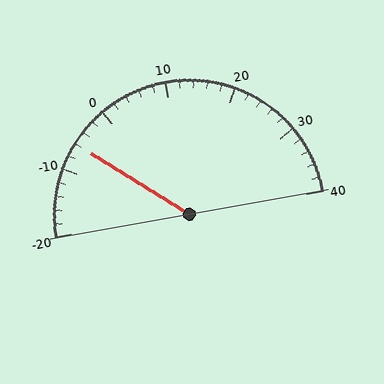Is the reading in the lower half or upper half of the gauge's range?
The reading is in the lower half of the range (-20 to 40).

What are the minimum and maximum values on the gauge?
The gauge ranges from -20 to 40.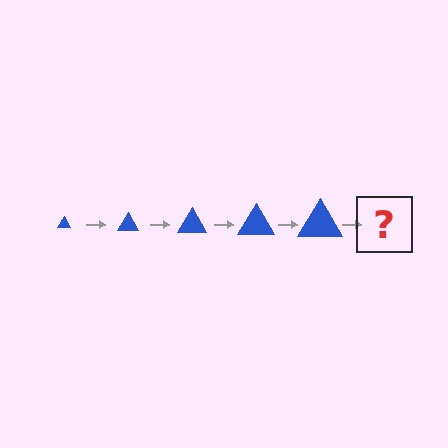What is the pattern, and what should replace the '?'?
The pattern is that the triangle gets progressively larger each step. The '?' should be a blue triangle, larger than the previous one.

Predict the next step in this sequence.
The next step is a blue triangle, larger than the previous one.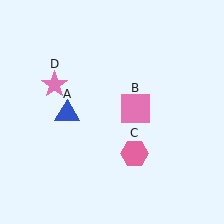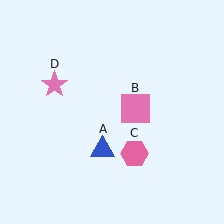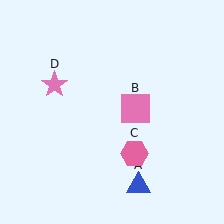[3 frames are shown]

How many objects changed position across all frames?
1 object changed position: blue triangle (object A).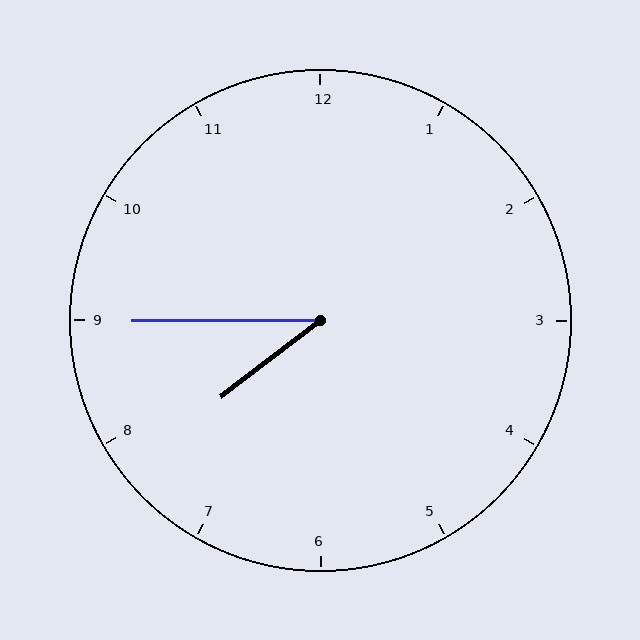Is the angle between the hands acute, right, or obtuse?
It is acute.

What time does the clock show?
7:45.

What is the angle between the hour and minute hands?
Approximately 38 degrees.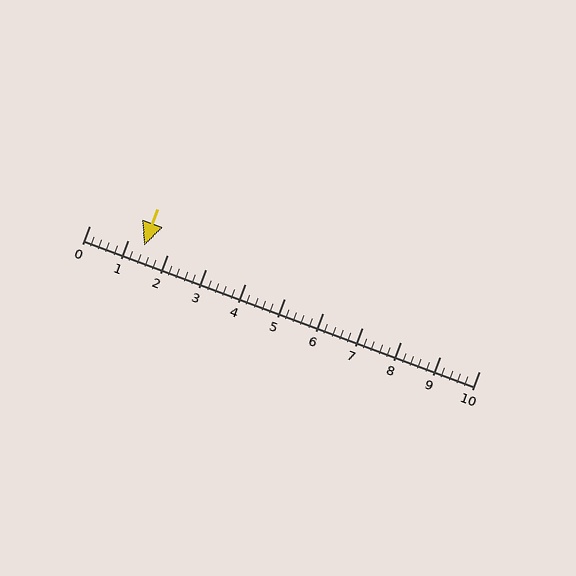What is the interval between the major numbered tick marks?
The major tick marks are spaced 1 units apart.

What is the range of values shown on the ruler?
The ruler shows values from 0 to 10.